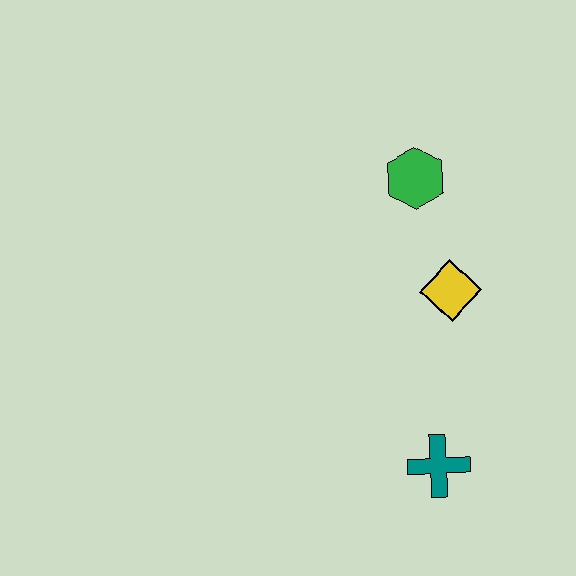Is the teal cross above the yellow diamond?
No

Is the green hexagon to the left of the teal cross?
Yes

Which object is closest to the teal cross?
The yellow diamond is closest to the teal cross.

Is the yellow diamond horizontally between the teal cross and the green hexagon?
No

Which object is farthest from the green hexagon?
The teal cross is farthest from the green hexagon.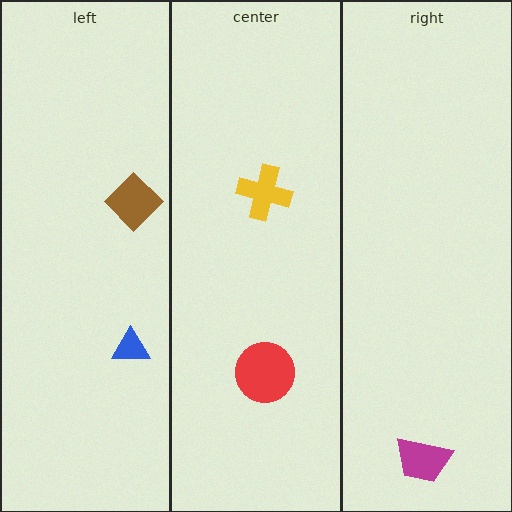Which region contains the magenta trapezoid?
The right region.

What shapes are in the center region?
The red circle, the yellow cross.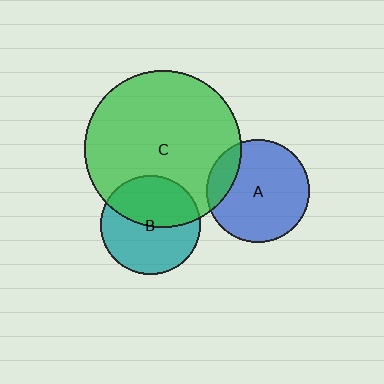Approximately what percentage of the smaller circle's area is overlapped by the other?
Approximately 45%.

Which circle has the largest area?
Circle C (green).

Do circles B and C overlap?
Yes.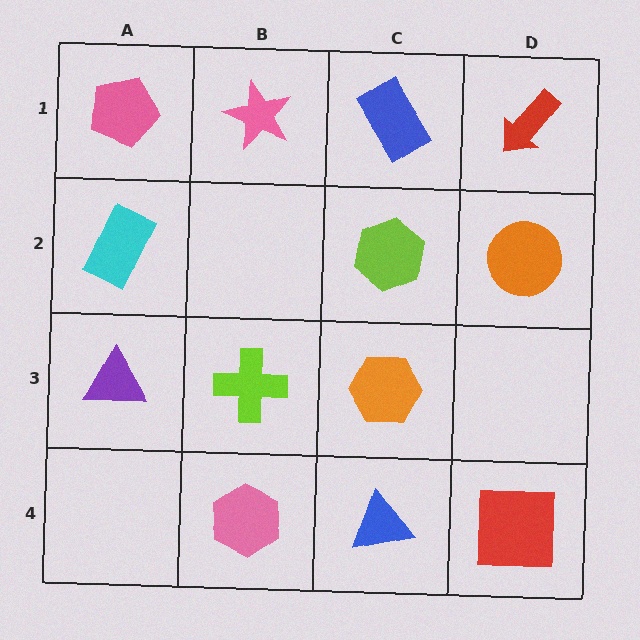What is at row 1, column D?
A red arrow.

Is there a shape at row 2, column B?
No, that cell is empty.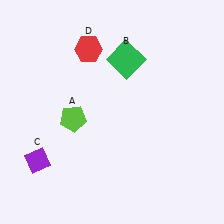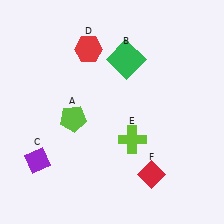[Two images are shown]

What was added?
A lime cross (E), a red diamond (F) were added in Image 2.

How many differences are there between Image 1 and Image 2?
There are 2 differences between the two images.